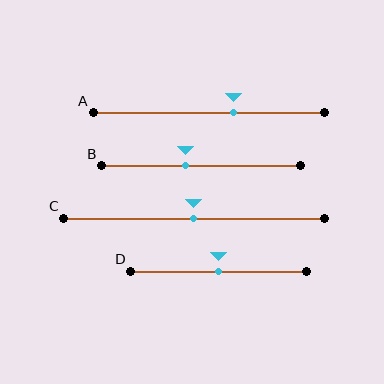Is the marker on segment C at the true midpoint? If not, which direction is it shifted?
Yes, the marker on segment C is at the true midpoint.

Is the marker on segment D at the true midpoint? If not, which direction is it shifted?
Yes, the marker on segment D is at the true midpoint.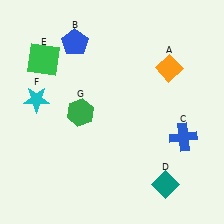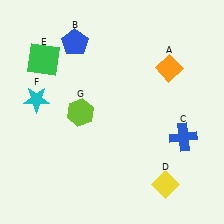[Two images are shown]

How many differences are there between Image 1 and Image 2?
There are 2 differences between the two images.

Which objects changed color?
D changed from teal to yellow. G changed from green to lime.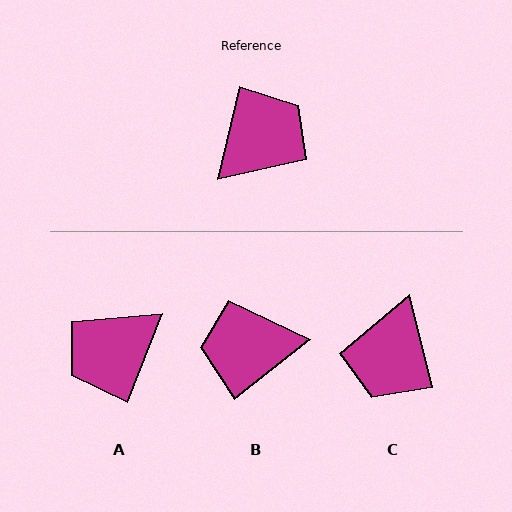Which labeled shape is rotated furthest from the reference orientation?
A, about 172 degrees away.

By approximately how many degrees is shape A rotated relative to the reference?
Approximately 172 degrees counter-clockwise.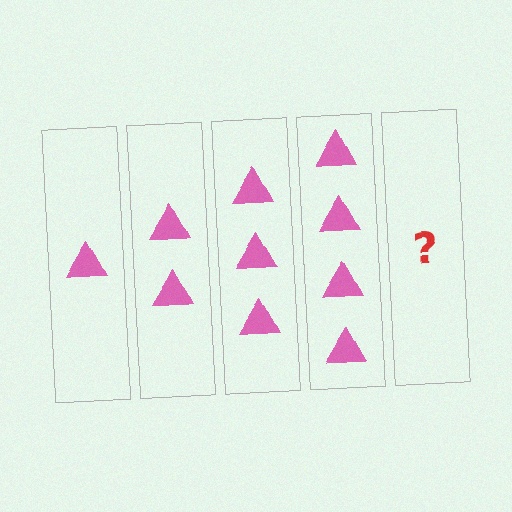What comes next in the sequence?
The next element should be 5 triangles.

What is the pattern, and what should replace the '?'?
The pattern is that each step adds one more triangle. The '?' should be 5 triangles.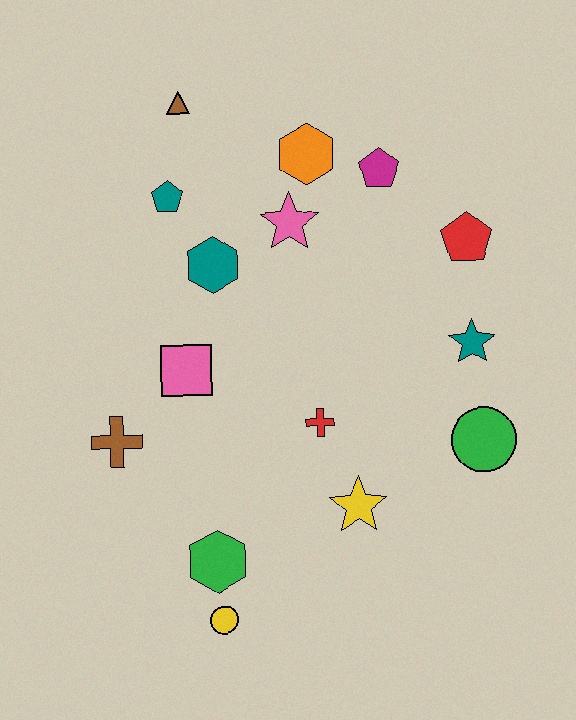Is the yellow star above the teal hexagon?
No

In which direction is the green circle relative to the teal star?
The green circle is below the teal star.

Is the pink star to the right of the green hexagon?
Yes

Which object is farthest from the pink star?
The yellow circle is farthest from the pink star.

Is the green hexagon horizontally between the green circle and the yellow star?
No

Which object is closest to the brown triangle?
The teal pentagon is closest to the brown triangle.